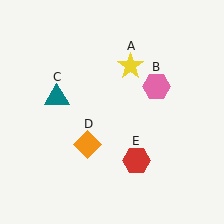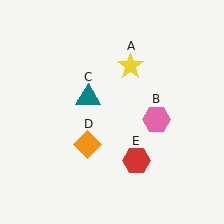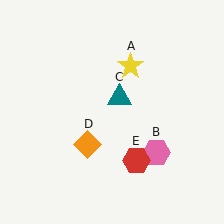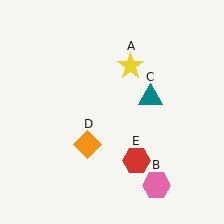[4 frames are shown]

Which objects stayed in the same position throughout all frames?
Yellow star (object A) and orange diamond (object D) and red hexagon (object E) remained stationary.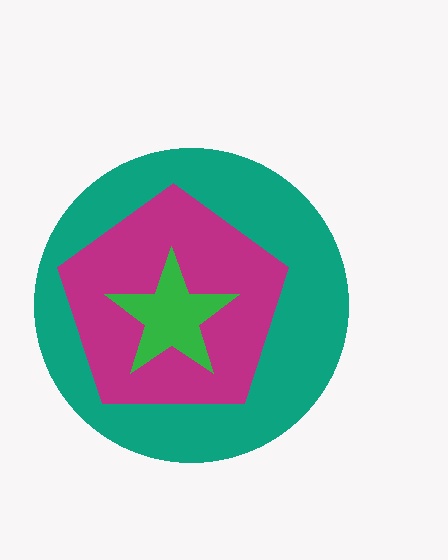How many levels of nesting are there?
3.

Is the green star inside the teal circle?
Yes.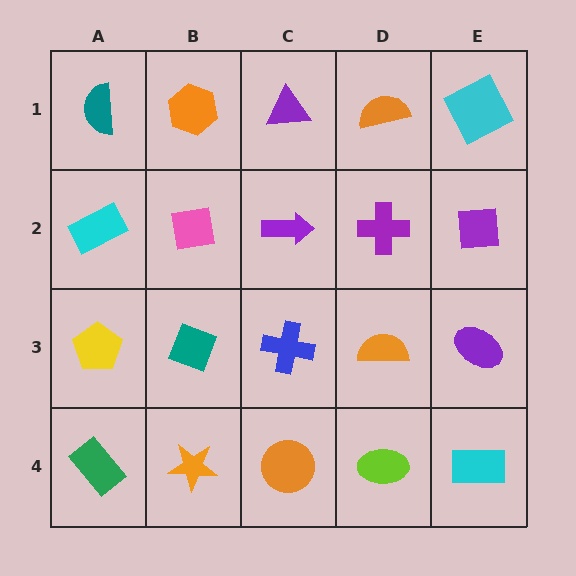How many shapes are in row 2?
5 shapes.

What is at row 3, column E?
A purple ellipse.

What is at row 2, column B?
A pink square.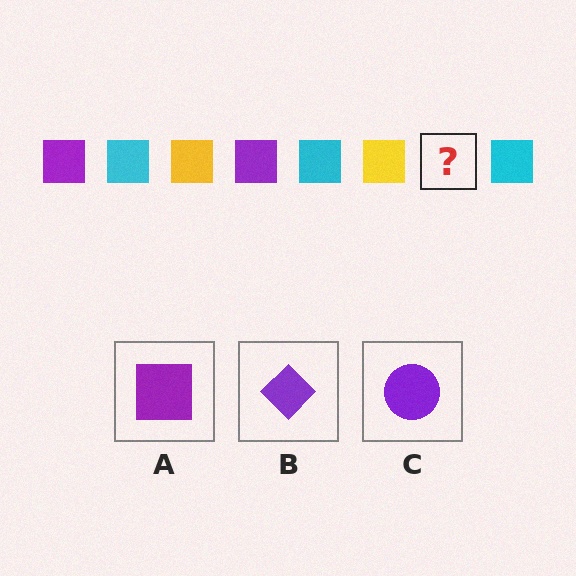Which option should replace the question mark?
Option A.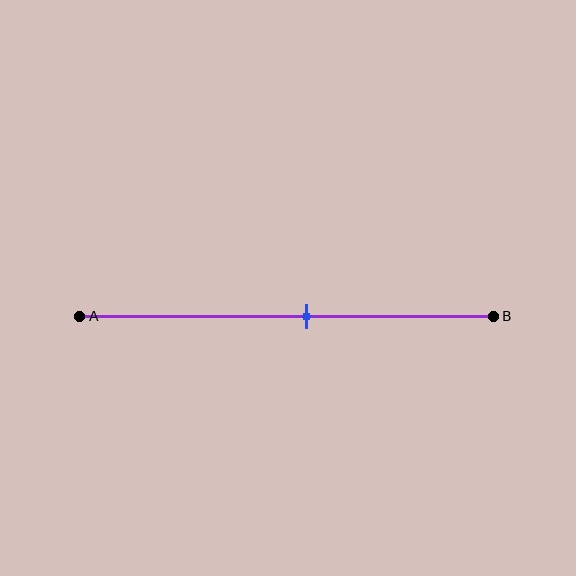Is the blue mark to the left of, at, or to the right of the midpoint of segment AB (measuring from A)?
The blue mark is to the right of the midpoint of segment AB.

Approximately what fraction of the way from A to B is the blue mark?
The blue mark is approximately 55% of the way from A to B.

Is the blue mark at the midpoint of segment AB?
No, the mark is at about 55% from A, not at the 50% midpoint.